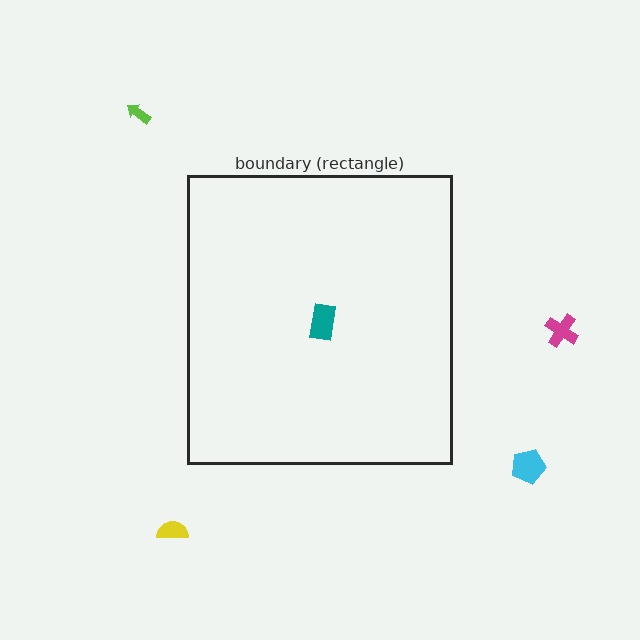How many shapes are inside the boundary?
1 inside, 4 outside.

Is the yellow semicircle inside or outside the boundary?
Outside.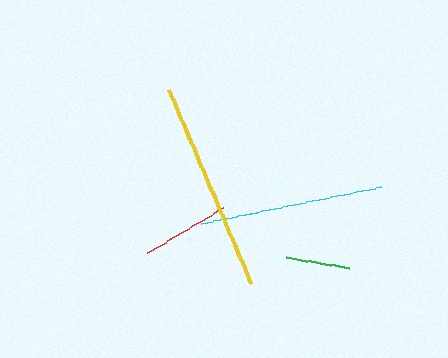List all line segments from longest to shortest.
From longest to shortest: yellow, cyan, red, green.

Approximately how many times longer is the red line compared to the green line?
The red line is approximately 1.4 times the length of the green line.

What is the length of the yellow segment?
The yellow segment is approximately 211 pixels long.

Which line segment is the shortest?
The green line is the shortest at approximately 63 pixels.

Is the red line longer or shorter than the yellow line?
The yellow line is longer than the red line.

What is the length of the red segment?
The red segment is approximately 89 pixels long.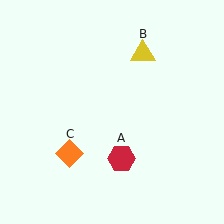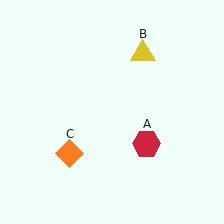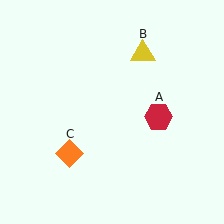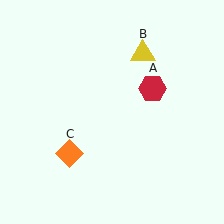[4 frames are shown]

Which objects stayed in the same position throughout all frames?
Yellow triangle (object B) and orange diamond (object C) remained stationary.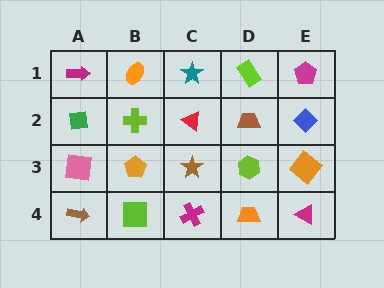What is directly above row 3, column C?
A red triangle.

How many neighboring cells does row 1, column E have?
2.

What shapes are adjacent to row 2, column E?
A magenta pentagon (row 1, column E), an orange diamond (row 3, column E), a brown trapezoid (row 2, column D).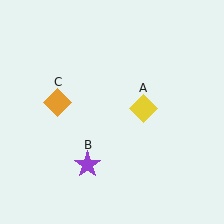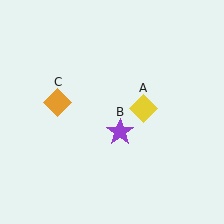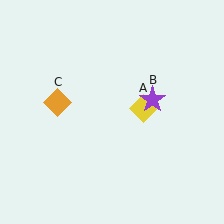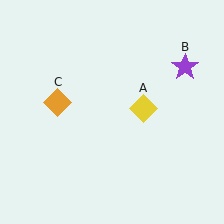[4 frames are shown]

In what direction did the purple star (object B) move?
The purple star (object B) moved up and to the right.